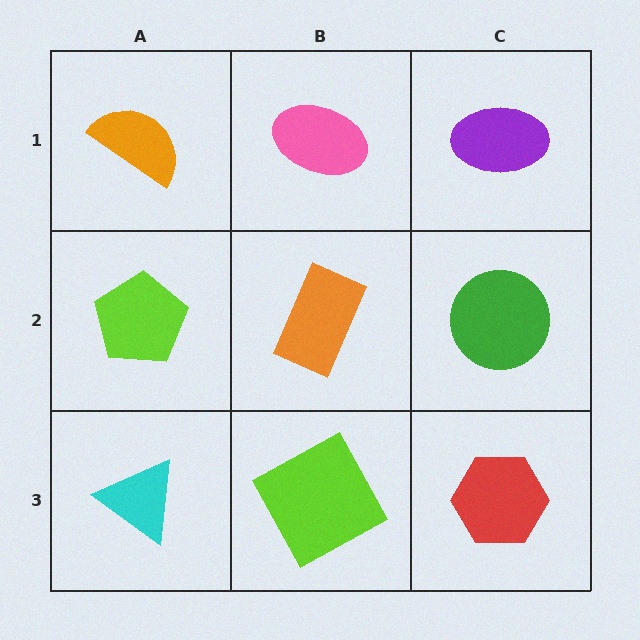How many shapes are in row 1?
3 shapes.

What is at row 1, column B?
A pink ellipse.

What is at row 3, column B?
A lime square.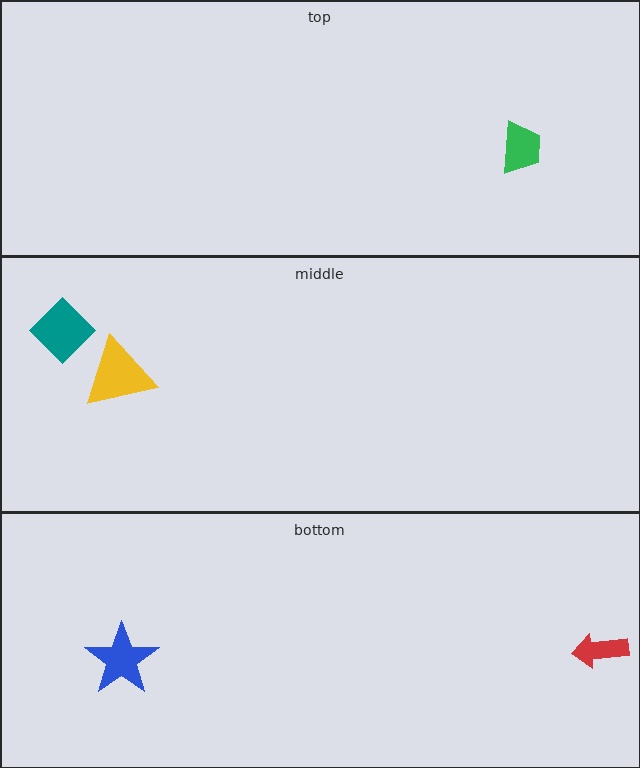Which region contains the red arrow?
The bottom region.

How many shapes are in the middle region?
2.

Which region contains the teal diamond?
The middle region.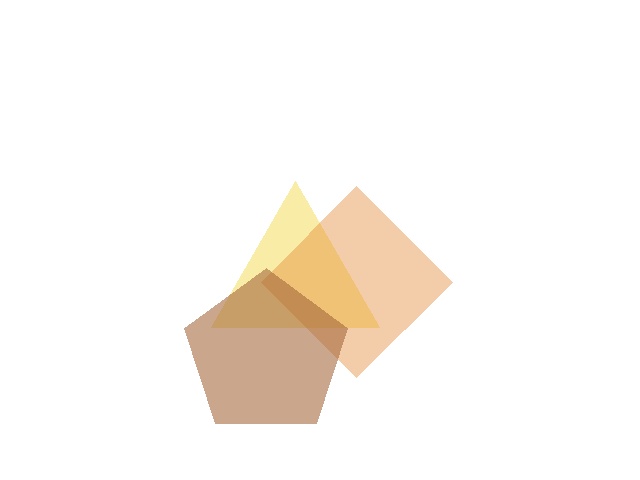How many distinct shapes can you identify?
There are 3 distinct shapes: a yellow triangle, an orange diamond, a brown pentagon.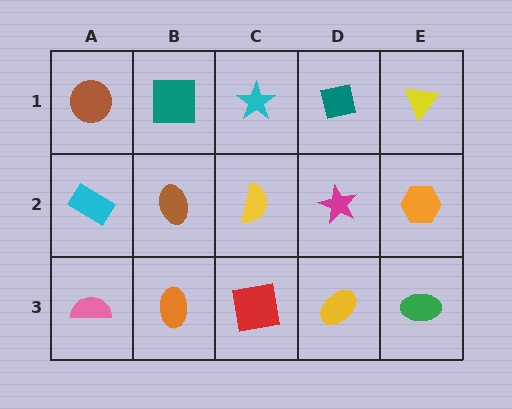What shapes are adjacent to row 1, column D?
A magenta star (row 2, column D), a cyan star (row 1, column C), a yellow triangle (row 1, column E).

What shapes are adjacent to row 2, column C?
A cyan star (row 1, column C), a red square (row 3, column C), a brown ellipse (row 2, column B), a magenta star (row 2, column D).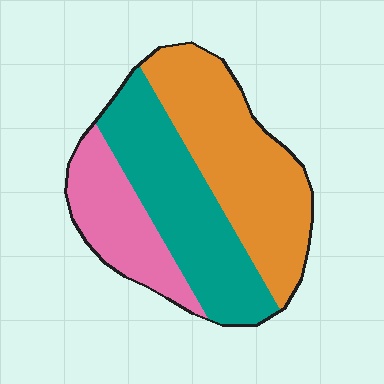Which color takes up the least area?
Pink, at roughly 20%.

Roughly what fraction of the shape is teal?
Teal takes up between a third and a half of the shape.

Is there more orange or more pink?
Orange.